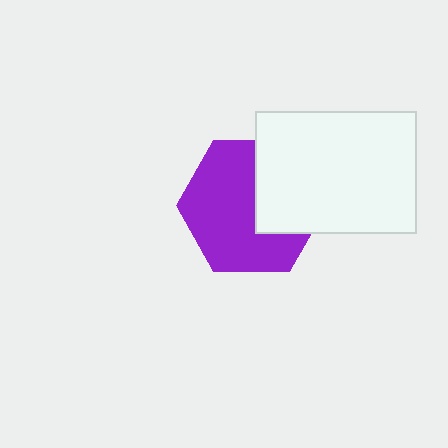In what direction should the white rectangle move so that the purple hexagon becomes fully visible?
The white rectangle should move right. That is the shortest direction to clear the overlap and leave the purple hexagon fully visible.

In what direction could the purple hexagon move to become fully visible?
The purple hexagon could move left. That would shift it out from behind the white rectangle entirely.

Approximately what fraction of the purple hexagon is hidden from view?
Roughly 35% of the purple hexagon is hidden behind the white rectangle.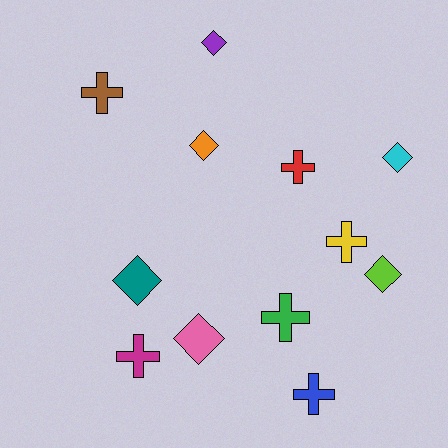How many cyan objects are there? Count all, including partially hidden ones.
There is 1 cyan object.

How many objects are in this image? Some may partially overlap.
There are 12 objects.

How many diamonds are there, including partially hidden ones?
There are 6 diamonds.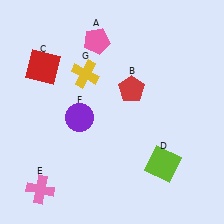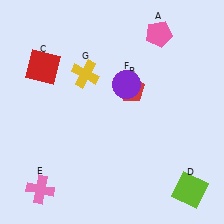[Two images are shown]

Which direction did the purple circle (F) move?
The purple circle (F) moved right.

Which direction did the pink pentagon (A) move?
The pink pentagon (A) moved right.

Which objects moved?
The objects that moved are: the pink pentagon (A), the lime square (D), the purple circle (F).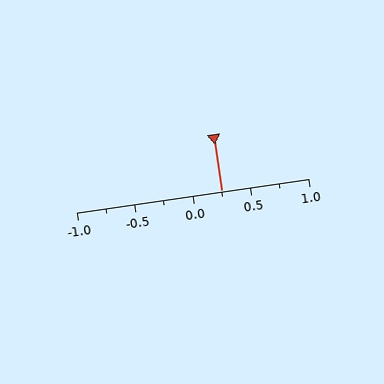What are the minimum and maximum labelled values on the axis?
The axis runs from -1.0 to 1.0.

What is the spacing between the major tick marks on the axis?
The major ticks are spaced 0.5 apart.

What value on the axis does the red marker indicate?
The marker indicates approximately 0.25.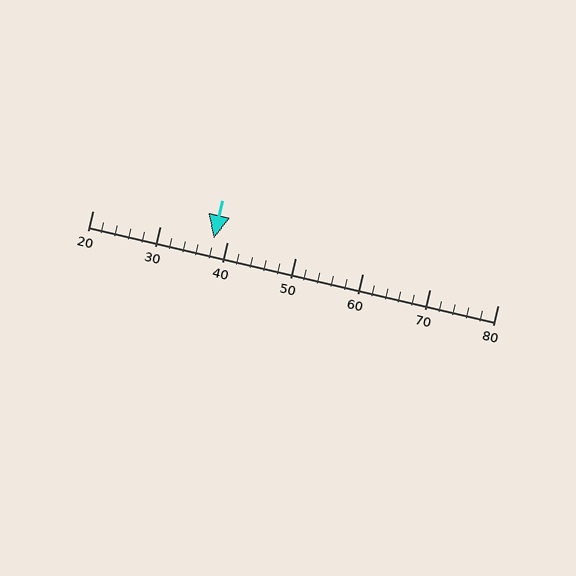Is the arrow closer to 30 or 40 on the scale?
The arrow is closer to 40.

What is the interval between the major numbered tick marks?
The major tick marks are spaced 10 units apart.